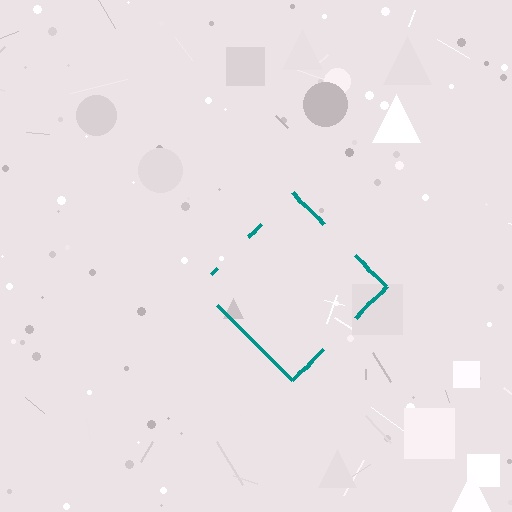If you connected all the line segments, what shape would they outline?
They would outline a diamond.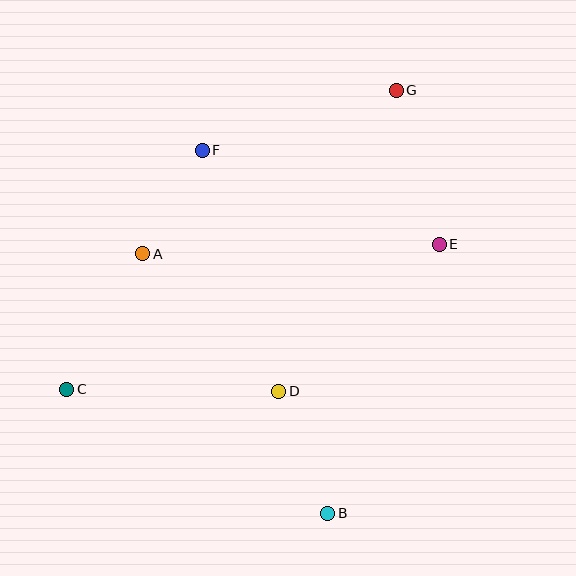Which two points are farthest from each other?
Points C and G are farthest from each other.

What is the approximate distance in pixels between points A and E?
The distance between A and E is approximately 296 pixels.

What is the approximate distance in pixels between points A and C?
The distance between A and C is approximately 155 pixels.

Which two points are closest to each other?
Points A and F are closest to each other.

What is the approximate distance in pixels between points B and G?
The distance between B and G is approximately 428 pixels.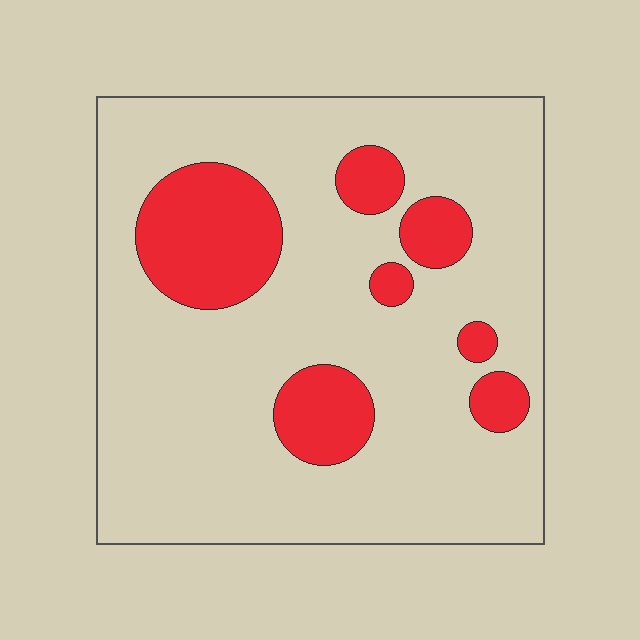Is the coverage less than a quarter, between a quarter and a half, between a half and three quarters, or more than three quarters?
Less than a quarter.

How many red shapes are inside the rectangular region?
7.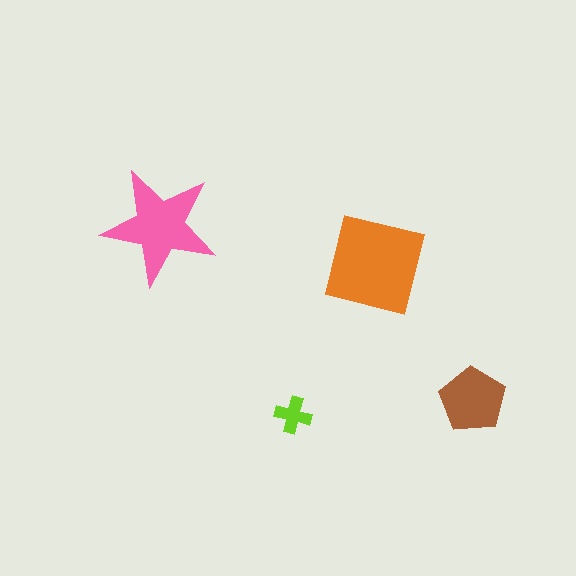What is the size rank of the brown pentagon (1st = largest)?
3rd.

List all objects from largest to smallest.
The orange square, the pink star, the brown pentagon, the lime cross.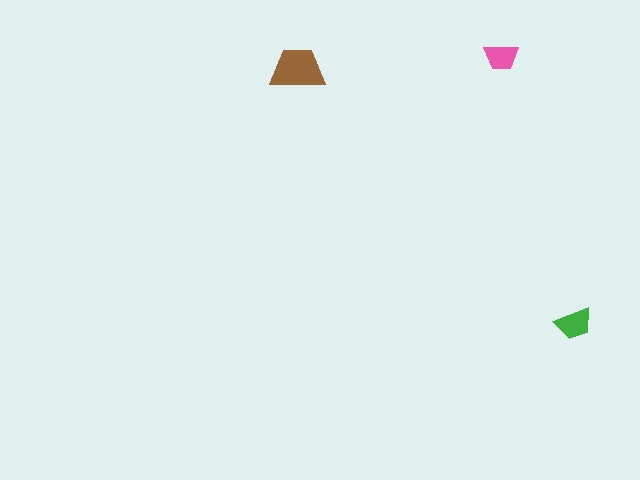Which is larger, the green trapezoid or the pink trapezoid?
The green one.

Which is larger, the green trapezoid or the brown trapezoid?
The brown one.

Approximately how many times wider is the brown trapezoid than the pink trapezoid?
About 1.5 times wider.